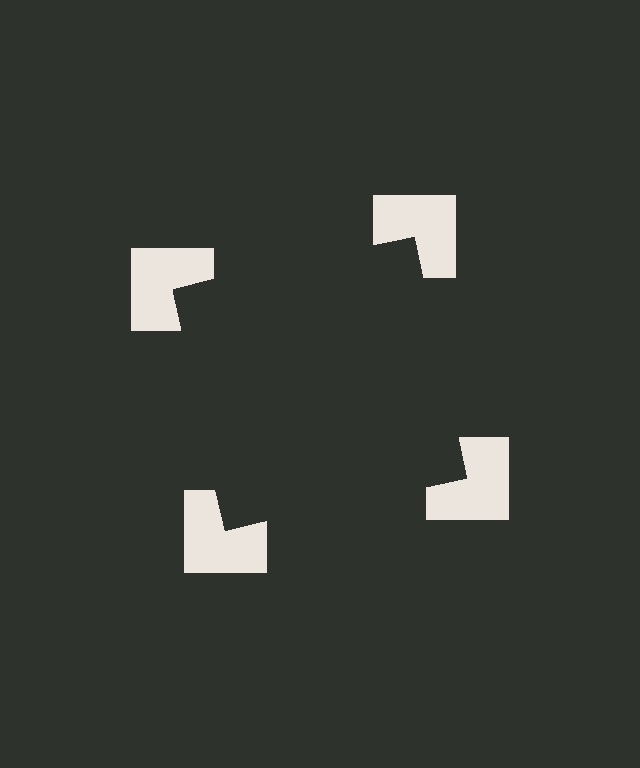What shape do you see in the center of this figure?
An illusory square — its edges are inferred from the aligned wedge cuts in the notched squares, not physically drawn.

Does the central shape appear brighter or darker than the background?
It typically appears slightly darker than the background, even though no actual brightness change is drawn.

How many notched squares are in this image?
There are 4 — one at each vertex of the illusory square.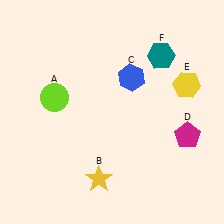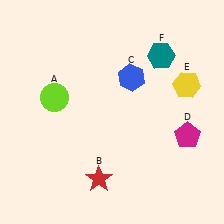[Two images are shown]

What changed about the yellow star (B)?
In Image 1, B is yellow. In Image 2, it changed to red.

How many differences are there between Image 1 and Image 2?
There is 1 difference between the two images.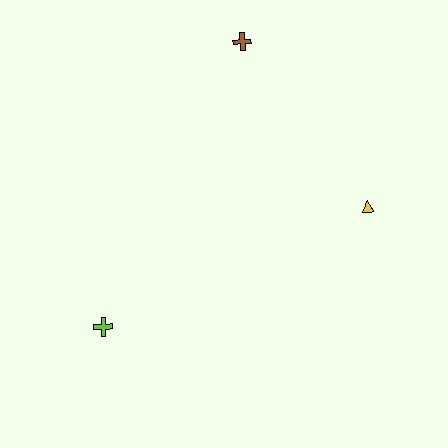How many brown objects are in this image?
There is 1 brown object.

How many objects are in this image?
There are 3 objects.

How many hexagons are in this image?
There are no hexagons.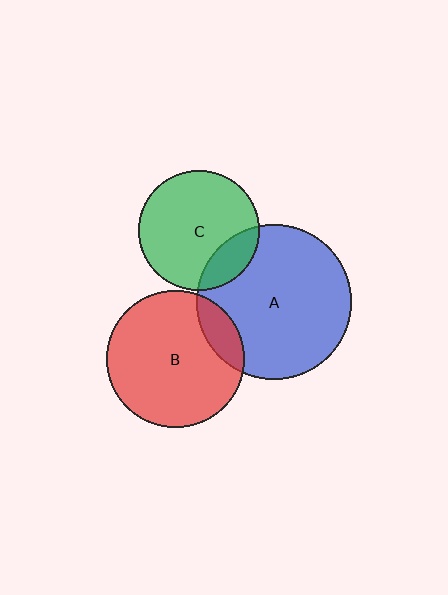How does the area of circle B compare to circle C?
Approximately 1.3 times.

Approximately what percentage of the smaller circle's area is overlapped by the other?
Approximately 15%.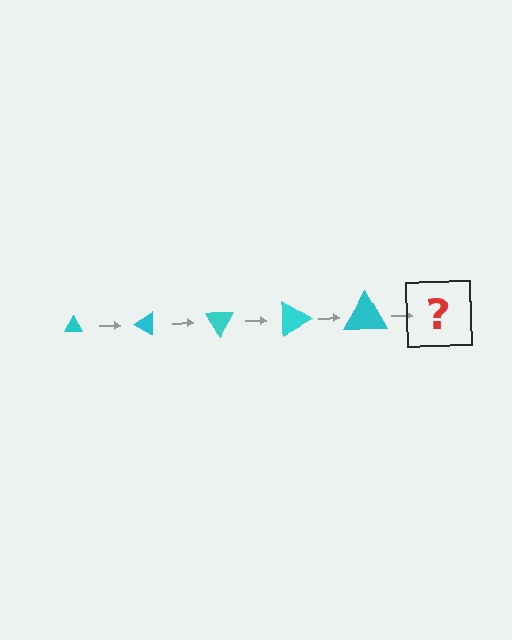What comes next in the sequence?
The next element should be a triangle, larger than the previous one and rotated 150 degrees from the start.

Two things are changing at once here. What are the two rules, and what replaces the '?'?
The two rules are that the triangle grows larger each step and it rotates 30 degrees each step. The '?' should be a triangle, larger than the previous one and rotated 150 degrees from the start.